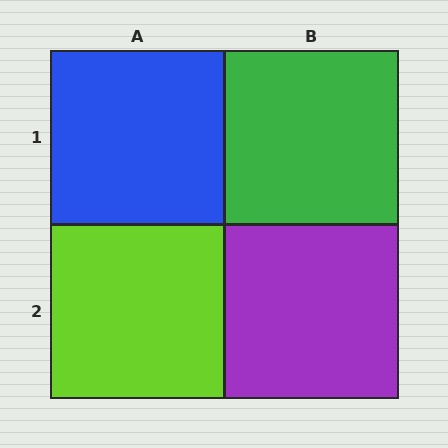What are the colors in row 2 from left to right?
Lime, purple.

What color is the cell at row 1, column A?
Blue.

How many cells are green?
1 cell is green.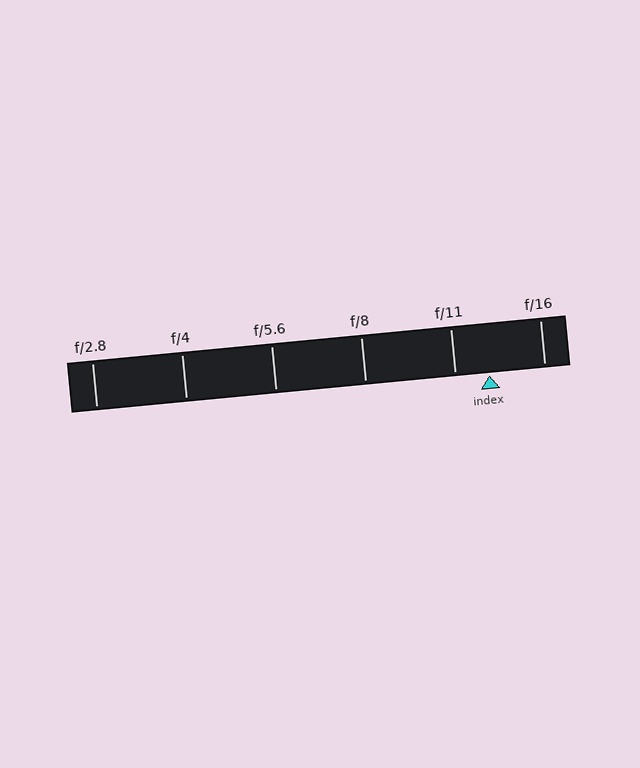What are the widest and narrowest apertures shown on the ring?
The widest aperture shown is f/2.8 and the narrowest is f/16.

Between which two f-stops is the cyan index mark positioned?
The index mark is between f/11 and f/16.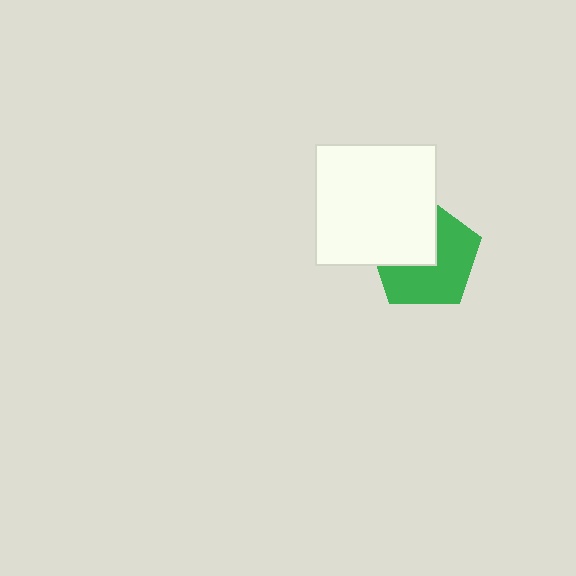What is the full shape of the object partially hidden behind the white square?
The partially hidden object is a green pentagon.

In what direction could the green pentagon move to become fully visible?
The green pentagon could move toward the lower-right. That would shift it out from behind the white square entirely.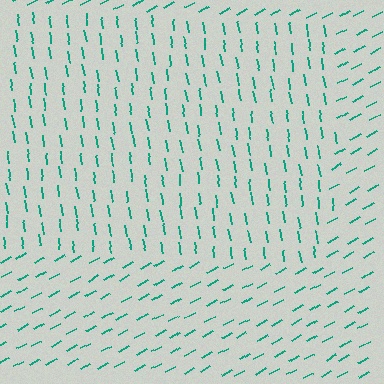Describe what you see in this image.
The image is filled with small teal line segments. A rectangle region in the image has lines oriented differently from the surrounding lines, creating a visible texture boundary.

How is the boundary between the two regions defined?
The boundary is defined purely by a change in line orientation (approximately 70 degrees difference). All lines are the same color and thickness.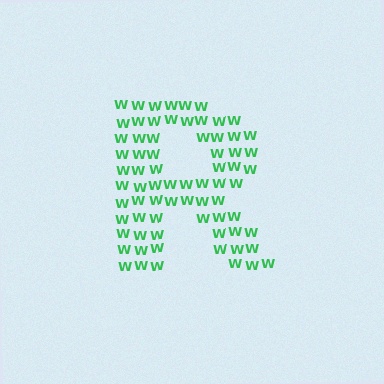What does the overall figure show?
The overall figure shows the letter R.